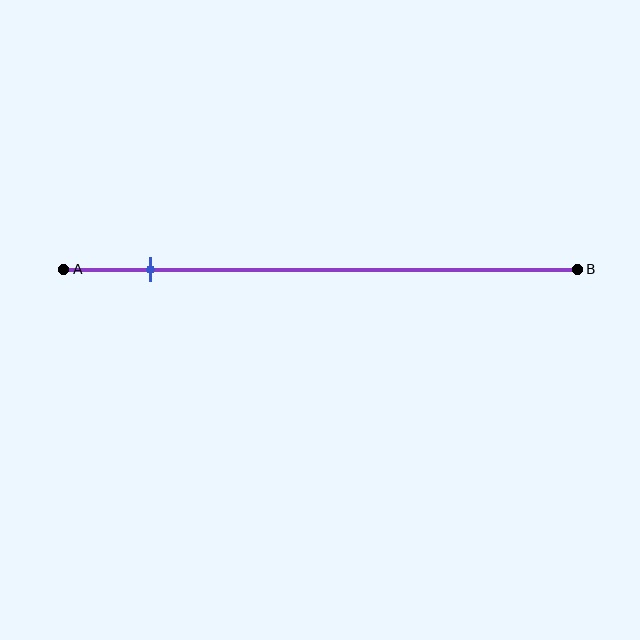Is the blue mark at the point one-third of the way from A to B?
No, the mark is at about 15% from A, not at the 33% one-third point.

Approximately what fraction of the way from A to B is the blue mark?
The blue mark is approximately 15% of the way from A to B.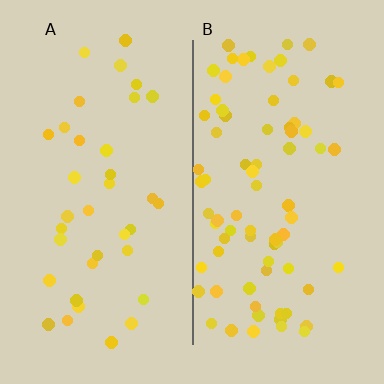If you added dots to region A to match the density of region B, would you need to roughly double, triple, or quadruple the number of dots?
Approximately double.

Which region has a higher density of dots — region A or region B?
B (the right).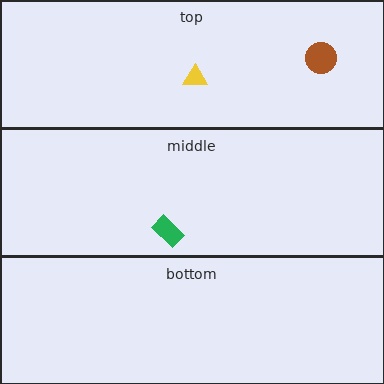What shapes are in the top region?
The yellow triangle, the brown circle.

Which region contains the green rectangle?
The middle region.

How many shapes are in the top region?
2.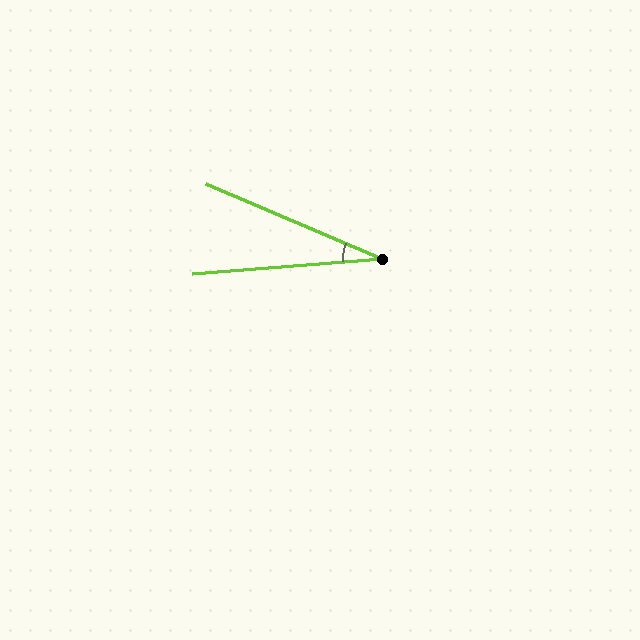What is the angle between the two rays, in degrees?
Approximately 28 degrees.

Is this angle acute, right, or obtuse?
It is acute.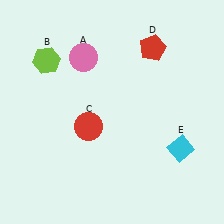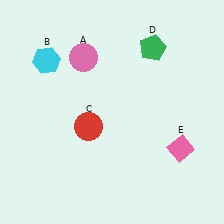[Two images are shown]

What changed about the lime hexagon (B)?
In Image 1, B is lime. In Image 2, it changed to cyan.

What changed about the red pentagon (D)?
In Image 1, D is red. In Image 2, it changed to green.